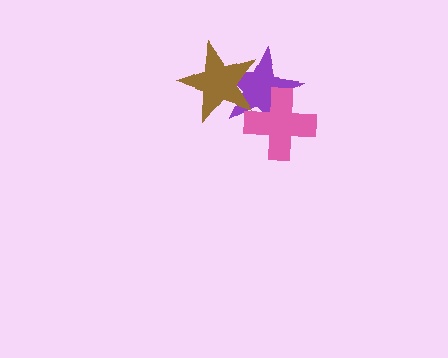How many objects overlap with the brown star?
1 object overlaps with the brown star.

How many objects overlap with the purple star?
2 objects overlap with the purple star.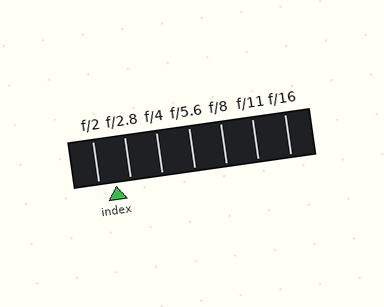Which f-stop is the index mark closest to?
The index mark is closest to f/2.8.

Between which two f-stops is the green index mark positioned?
The index mark is between f/2 and f/2.8.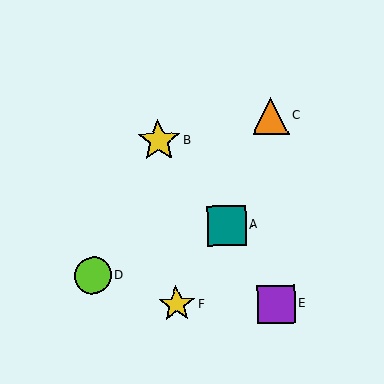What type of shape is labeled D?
Shape D is a lime circle.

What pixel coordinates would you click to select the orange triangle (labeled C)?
Click at (271, 116) to select the orange triangle C.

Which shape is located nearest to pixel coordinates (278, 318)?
The purple square (labeled E) at (276, 304) is nearest to that location.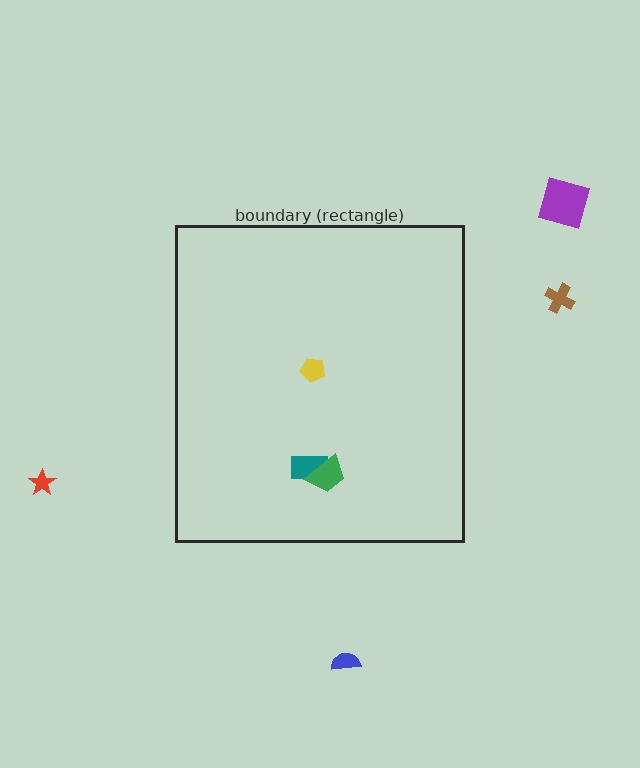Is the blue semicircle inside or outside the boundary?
Outside.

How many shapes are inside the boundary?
3 inside, 4 outside.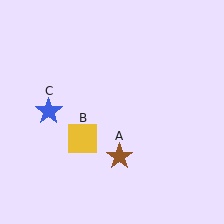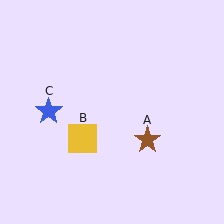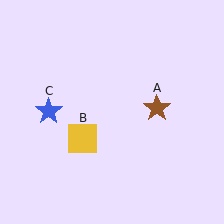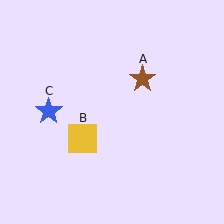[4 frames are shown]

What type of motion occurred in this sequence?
The brown star (object A) rotated counterclockwise around the center of the scene.